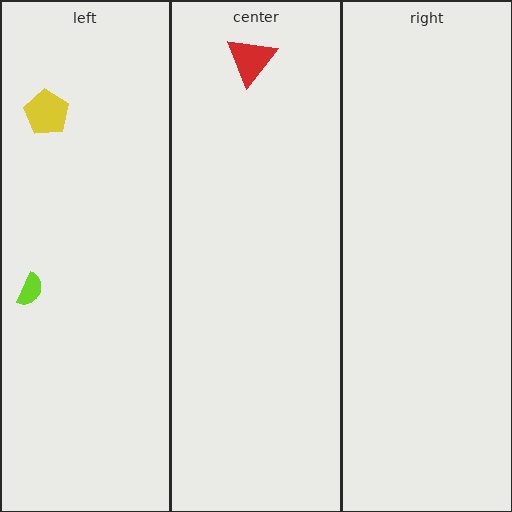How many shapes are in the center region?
1.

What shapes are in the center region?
The red triangle.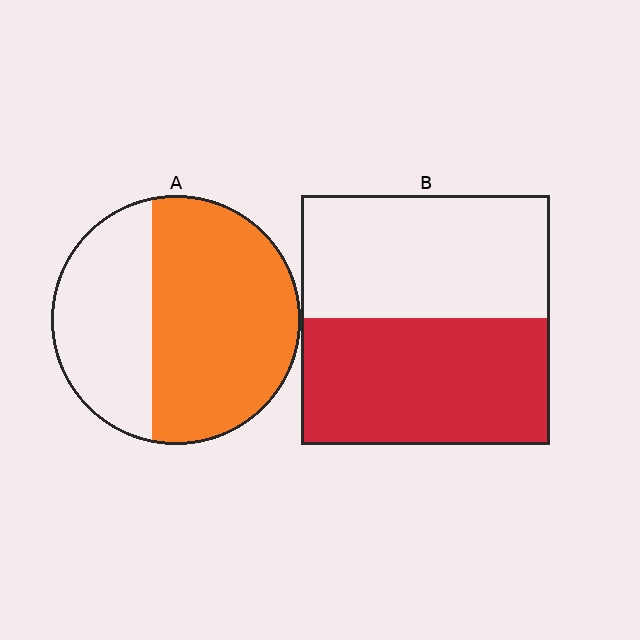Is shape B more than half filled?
Roughly half.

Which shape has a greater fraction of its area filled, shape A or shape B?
Shape A.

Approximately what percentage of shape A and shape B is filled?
A is approximately 60% and B is approximately 50%.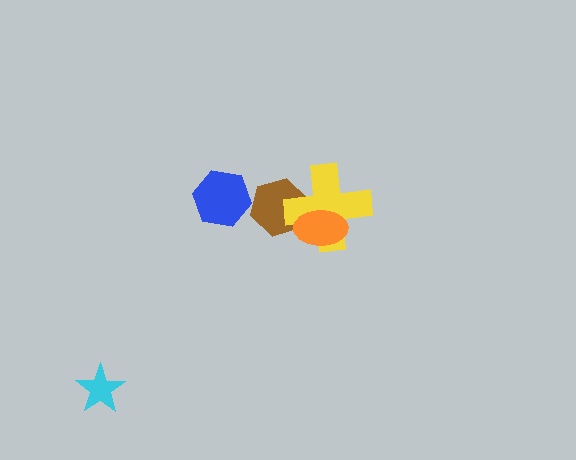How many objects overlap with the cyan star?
0 objects overlap with the cyan star.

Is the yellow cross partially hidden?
Yes, it is partially covered by another shape.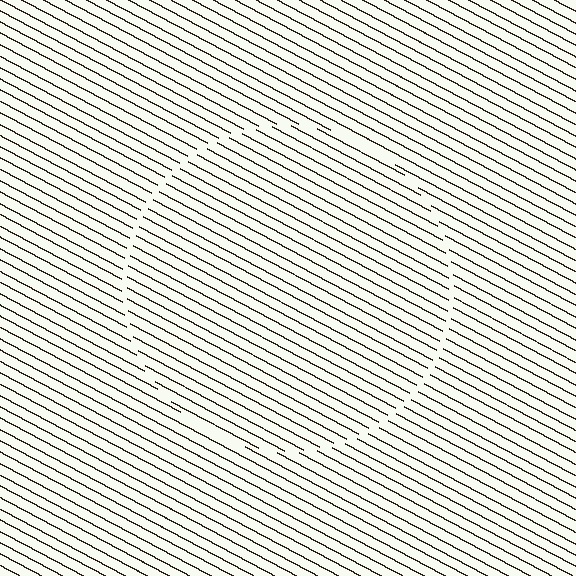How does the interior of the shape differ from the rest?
The interior of the shape contains the same grating, shifted by half a period — the contour is defined by the phase discontinuity where line-ends from the inner and outer gratings abut.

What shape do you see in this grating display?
An illusory circle. The interior of the shape contains the same grating, shifted by half a period — the contour is defined by the phase discontinuity where line-ends from the inner and outer gratings abut.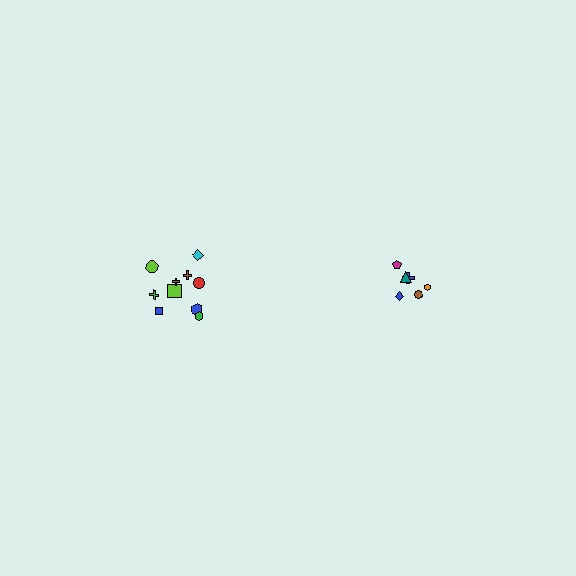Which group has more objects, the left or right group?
The left group.